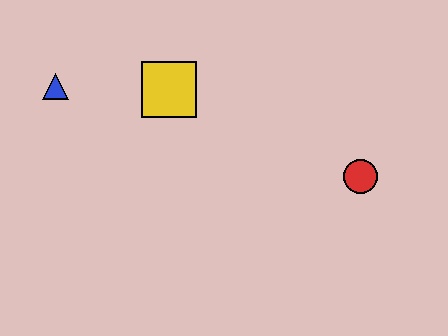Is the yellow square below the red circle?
No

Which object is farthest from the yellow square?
The red circle is farthest from the yellow square.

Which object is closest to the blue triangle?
The yellow square is closest to the blue triangle.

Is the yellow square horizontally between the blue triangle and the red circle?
Yes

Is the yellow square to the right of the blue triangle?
Yes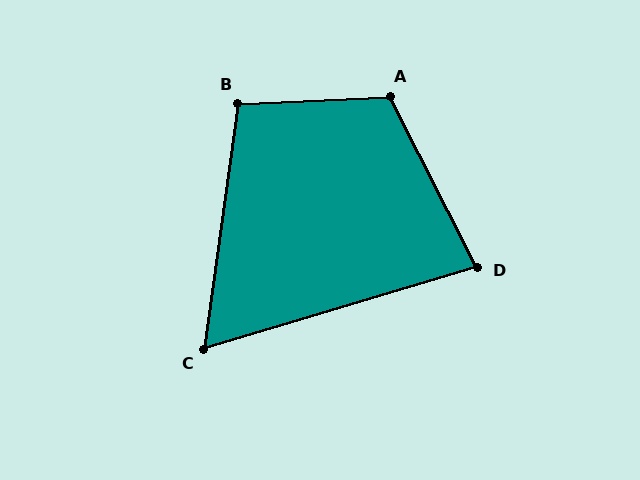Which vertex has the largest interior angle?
A, at approximately 114 degrees.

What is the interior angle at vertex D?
Approximately 80 degrees (acute).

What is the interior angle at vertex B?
Approximately 100 degrees (obtuse).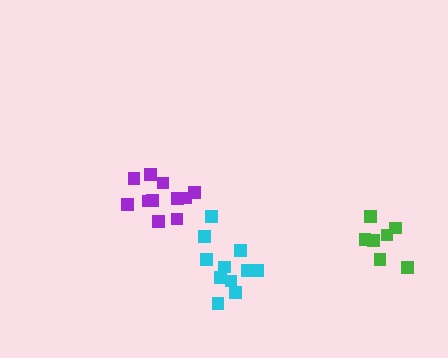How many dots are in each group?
Group 1: 11 dots, Group 2: 11 dots, Group 3: 7 dots (29 total).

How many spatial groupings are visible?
There are 3 spatial groupings.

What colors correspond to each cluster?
The clusters are colored: purple, cyan, green.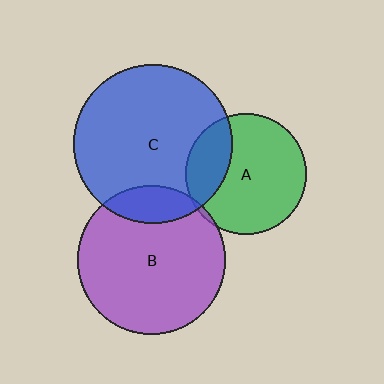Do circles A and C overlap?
Yes.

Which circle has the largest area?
Circle C (blue).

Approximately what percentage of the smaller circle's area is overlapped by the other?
Approximately 25%.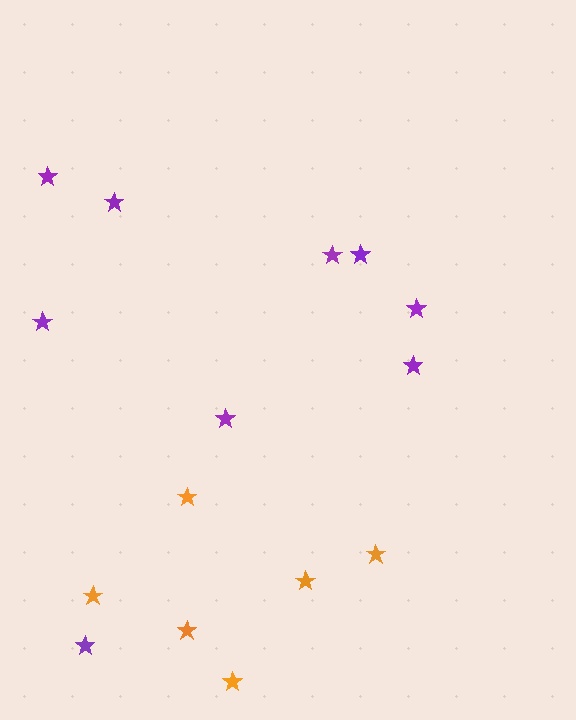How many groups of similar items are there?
There are 2 groups: one group of purple stars (9) and one group of orange stars (6).